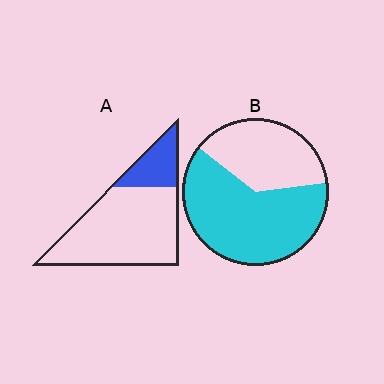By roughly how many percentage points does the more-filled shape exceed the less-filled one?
By roughly 40 percentage points (B over A).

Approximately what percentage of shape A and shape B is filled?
A is approximately 20% and B is approximately 65%.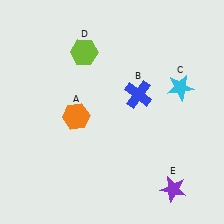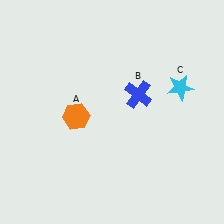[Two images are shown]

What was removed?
The purple star (E), the lime hexagon (D) were removed in Image 2.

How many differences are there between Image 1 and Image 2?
There are 2 differences between the two images.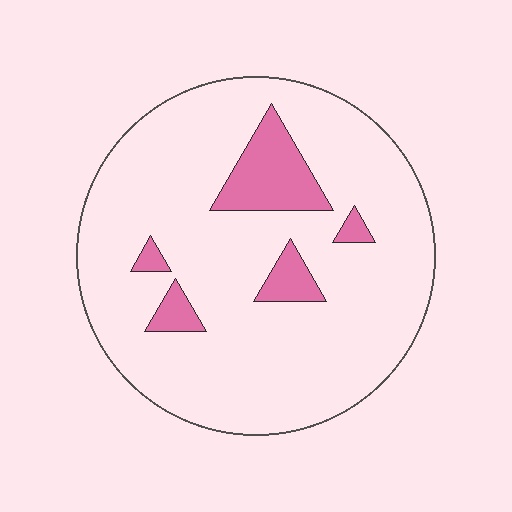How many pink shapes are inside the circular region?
5.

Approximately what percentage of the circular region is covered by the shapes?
Approximately 10%.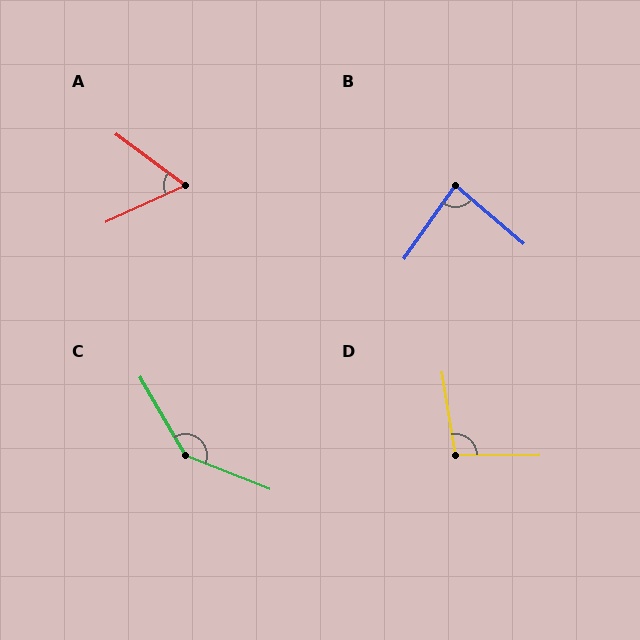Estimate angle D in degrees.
Approximately 99 degrees.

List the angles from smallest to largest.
A (61°), B (84°), D (99°), C (141°).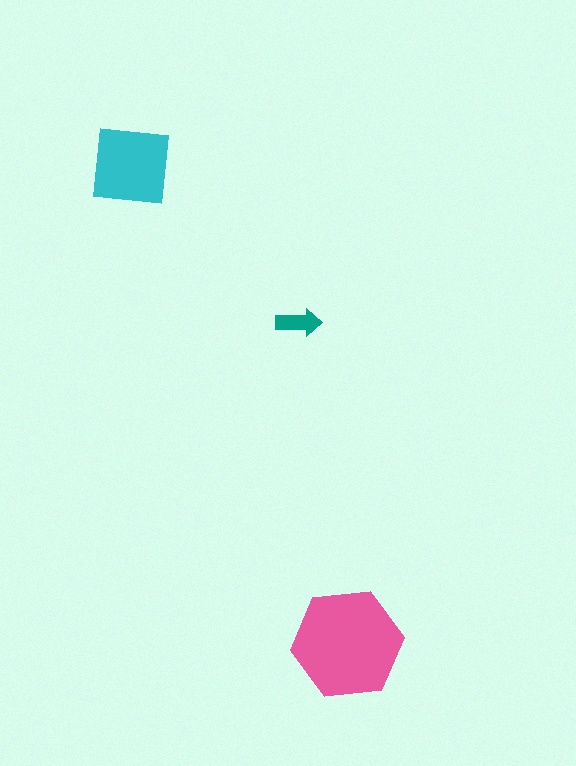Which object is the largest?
The pink hexagon.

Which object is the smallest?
The teal arrow.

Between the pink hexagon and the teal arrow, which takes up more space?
The pink hexagon.